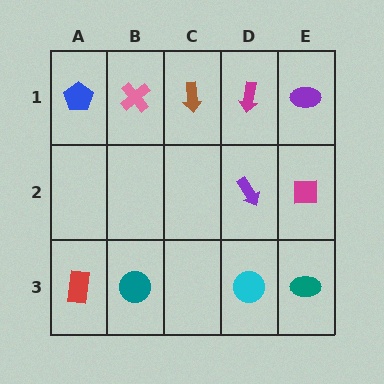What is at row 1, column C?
A brown arrow.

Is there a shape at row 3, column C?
No, that cell is empty.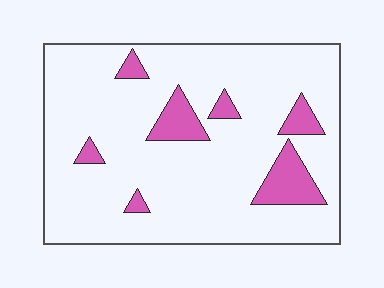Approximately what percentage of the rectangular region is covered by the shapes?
Approximately 15%.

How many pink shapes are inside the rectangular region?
7.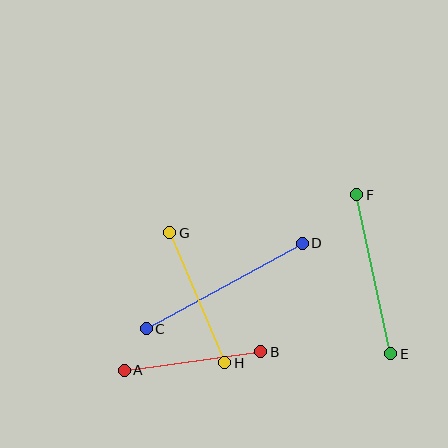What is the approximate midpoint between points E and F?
The midpoint is at approximately (374, 274) pixels.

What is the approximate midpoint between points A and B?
The midpoint is at approximately (193, 361) pixels.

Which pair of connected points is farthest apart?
Points C and D are farthest apart.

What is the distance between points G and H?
The distance is approximately 141 pixels.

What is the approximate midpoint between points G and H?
The midpoint is at approximately (197, 298) pixels.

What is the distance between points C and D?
The distance is approximately 178 pixels.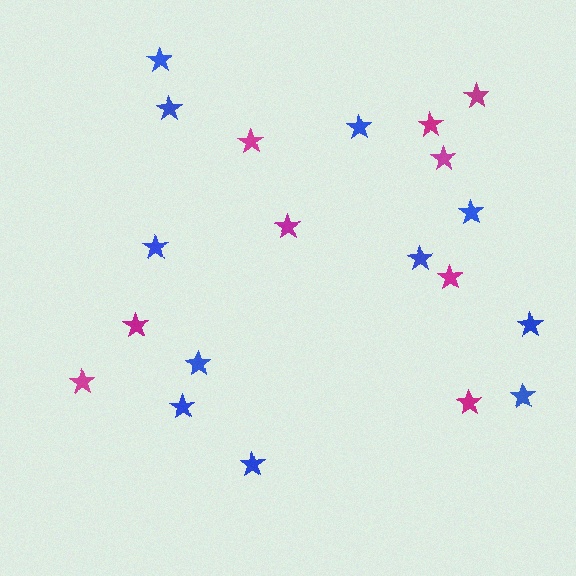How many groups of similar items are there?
There are 2 groups: one group of blue stars (11) and one group of magenta stars (9).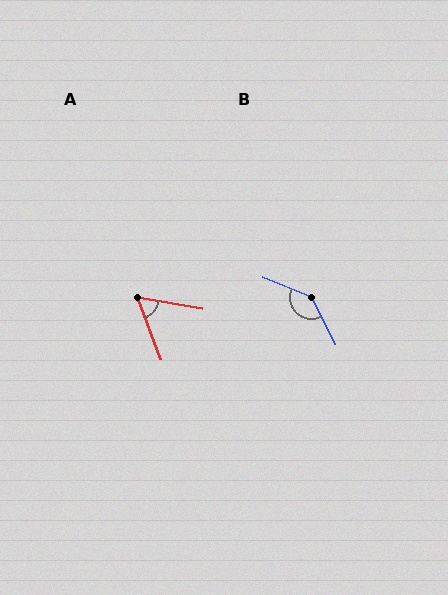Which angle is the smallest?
A, at approximately 60 degrees.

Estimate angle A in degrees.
Approximately 60 degrees.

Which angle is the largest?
B, at approximately 139 degrees.